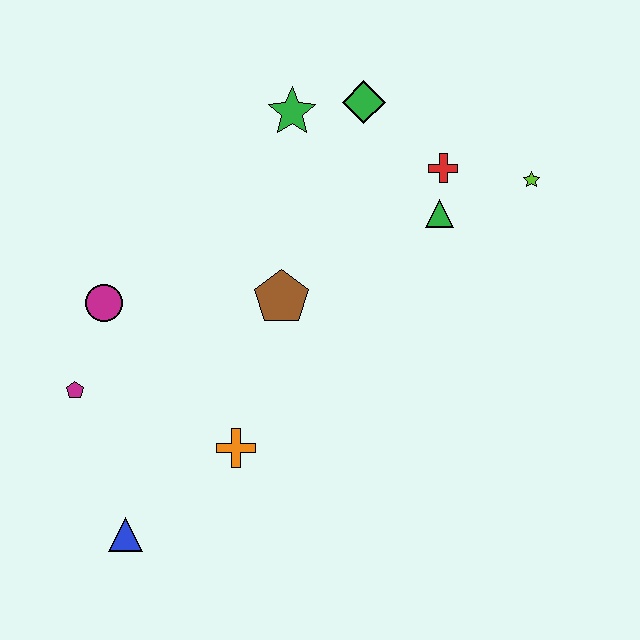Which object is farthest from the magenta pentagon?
The lime star is farthest from the magenta pentagon.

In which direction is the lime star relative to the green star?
The lime star is to the right of the green star.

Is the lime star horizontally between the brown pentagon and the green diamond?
No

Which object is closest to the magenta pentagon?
The magenta circle is closest to the magenta pentagon.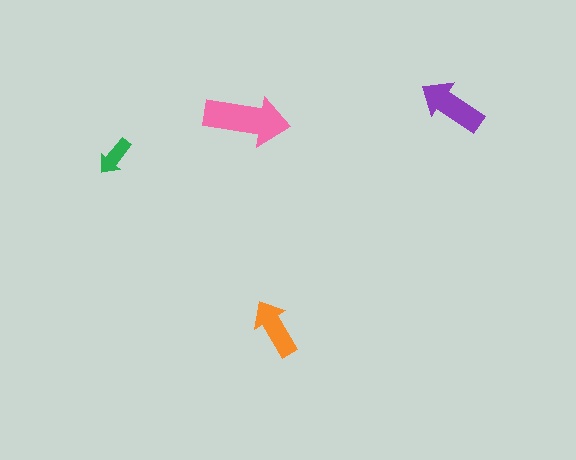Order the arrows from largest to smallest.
the pink one, the purple one, the orange one, the green one.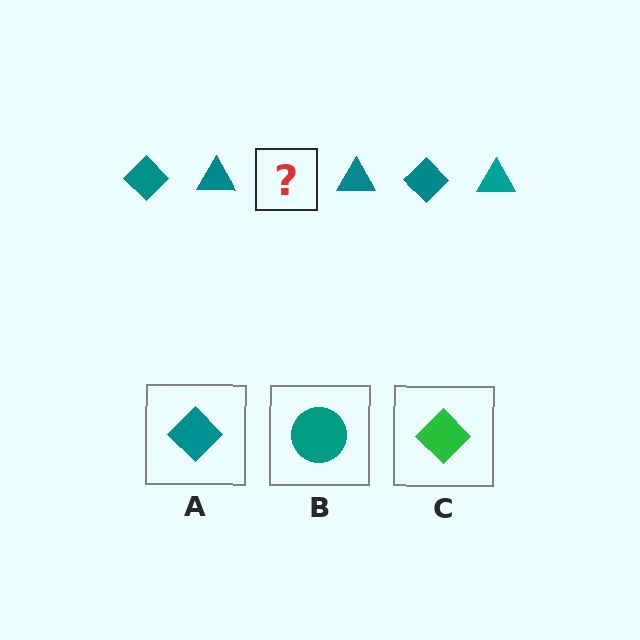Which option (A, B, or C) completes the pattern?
A.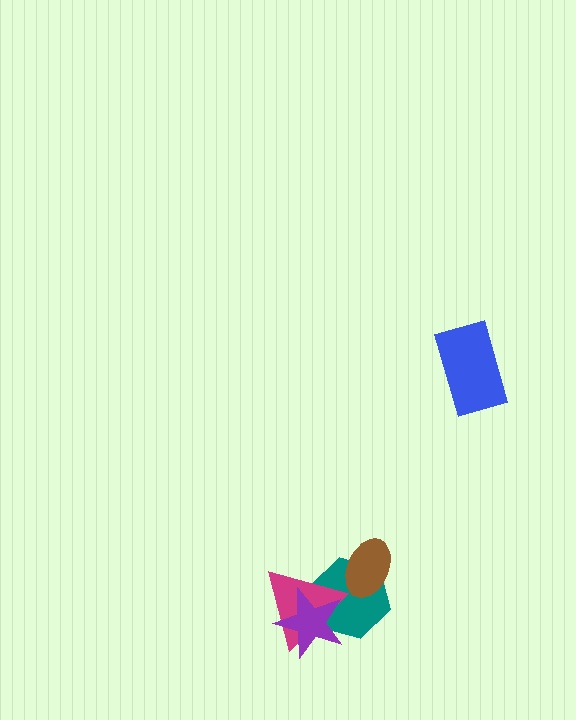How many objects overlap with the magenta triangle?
2 objects overlap with the magenta triangle.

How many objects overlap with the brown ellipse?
1 object overlaps with the brown ellipse.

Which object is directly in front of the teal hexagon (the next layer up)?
The magenta triangle is directly in front of the teal hexagon.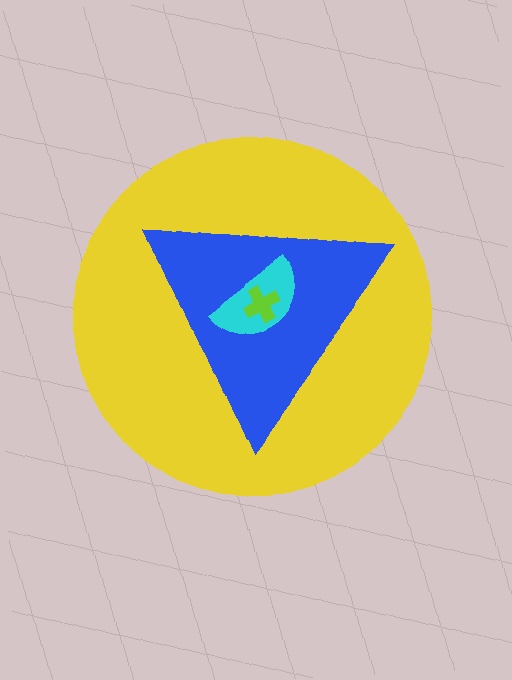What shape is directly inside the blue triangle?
The cyan semicircle.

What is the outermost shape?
The yellow circle.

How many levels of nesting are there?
4.